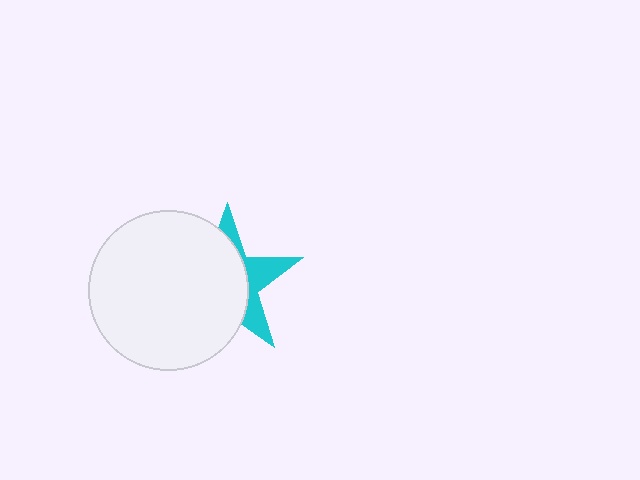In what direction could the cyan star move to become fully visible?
The cyan star could move right. That would shift it out from behind the white circle entirely.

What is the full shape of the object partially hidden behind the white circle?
The partially hidden object is a cyan star.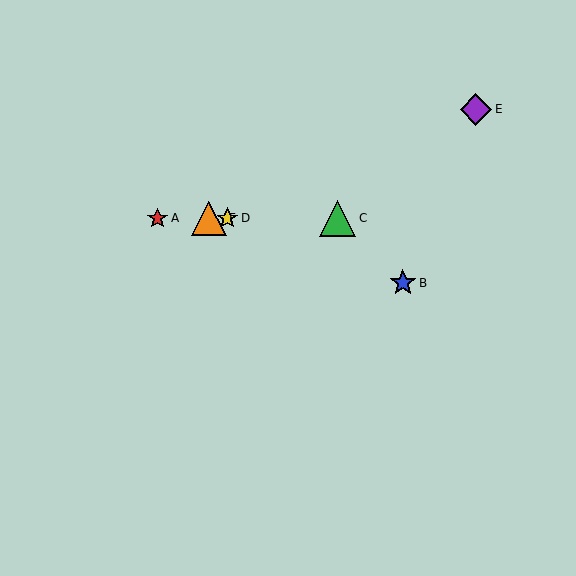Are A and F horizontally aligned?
Yes, both are at y≈218.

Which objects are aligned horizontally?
Objects A, C, D, F are aligned horizontally.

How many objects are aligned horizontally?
4 objects (A, C, D, F) are aligned horizontally.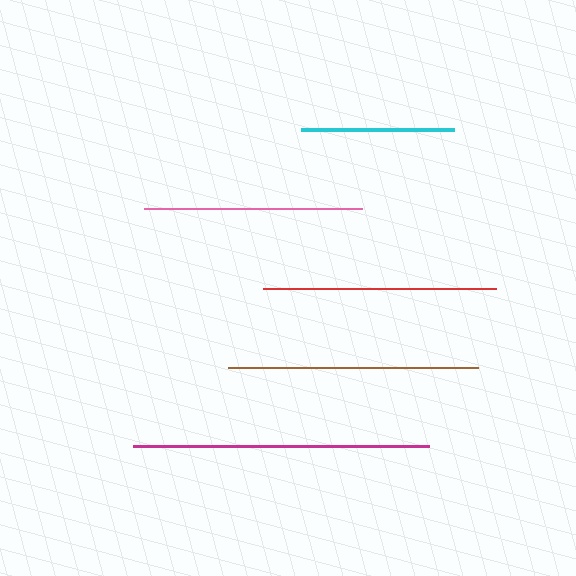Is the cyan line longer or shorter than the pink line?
The pink line is longer than the cyan line.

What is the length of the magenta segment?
The magenta segment is approximately 296 pixels long.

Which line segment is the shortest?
The cyan line is the shortest at approximately 152 pixels.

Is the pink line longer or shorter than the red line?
The red line is longer than the pink line.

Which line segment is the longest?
The magenta line is the longest at approximately 296 pixels.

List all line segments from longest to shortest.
From longest to shortest: magenta, brown, red, pink, cyan.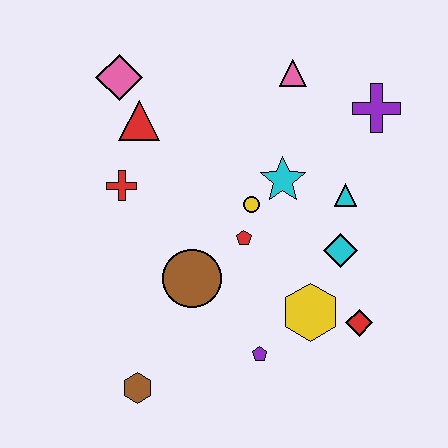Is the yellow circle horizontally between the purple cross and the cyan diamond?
No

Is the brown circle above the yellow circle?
No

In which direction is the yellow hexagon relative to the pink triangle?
The yellow hexagon is below the pink triangle.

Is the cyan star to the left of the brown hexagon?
No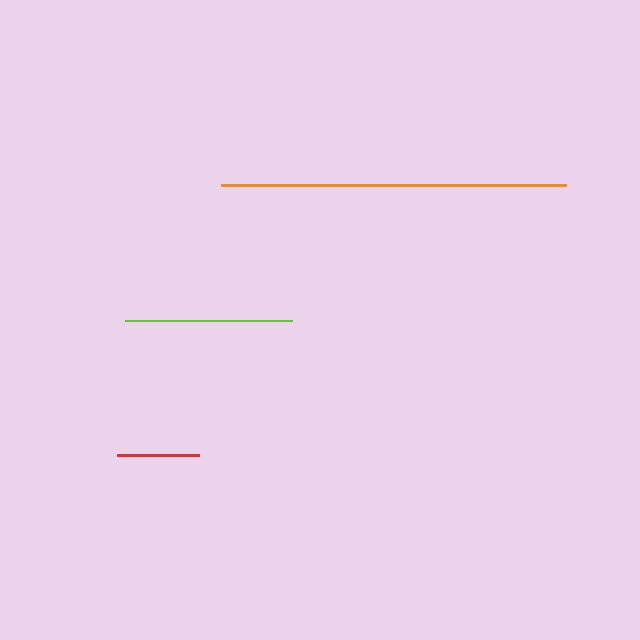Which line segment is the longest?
The orange line is the longest at approximately 344 pixels.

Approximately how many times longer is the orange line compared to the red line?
The orange line is approximately 4.2 times the length of the red line.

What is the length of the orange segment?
The orange segment is approximately 344 pixels long.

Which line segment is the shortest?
The red line is the shortest at approximately 83 pixels.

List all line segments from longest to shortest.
From longest to shortest: orange, lime, red.